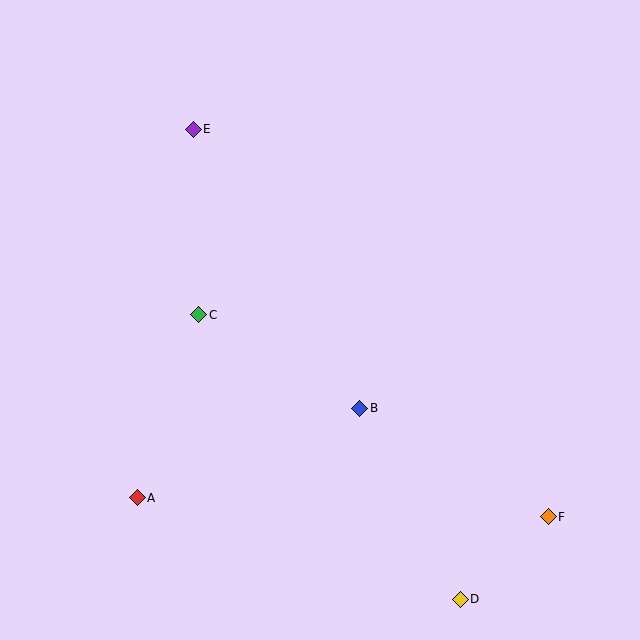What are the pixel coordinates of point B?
Point B is at (360, 408).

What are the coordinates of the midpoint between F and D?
The midpoint between F and D is at (504, 558).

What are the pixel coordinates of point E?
Point E is at (193, 129).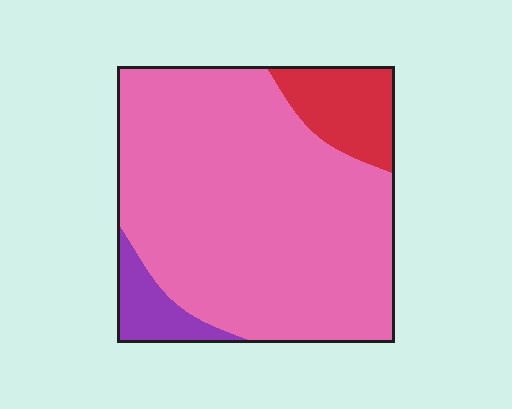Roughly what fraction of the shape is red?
Red covers roughly 10% of the shape.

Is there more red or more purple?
Red.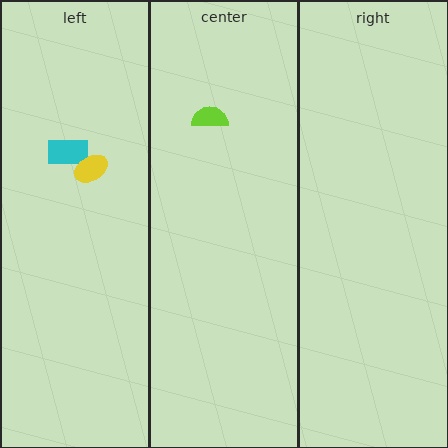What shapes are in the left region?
The cyan rectangle, the yellow ellipse.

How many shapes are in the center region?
1.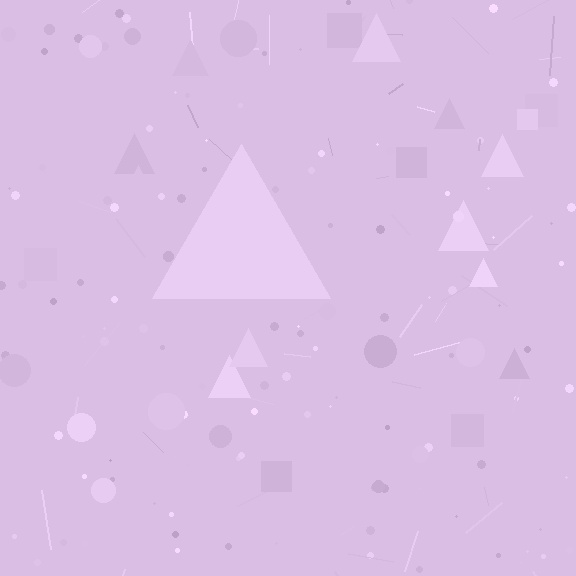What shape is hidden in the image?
A triangle is hidden in the image.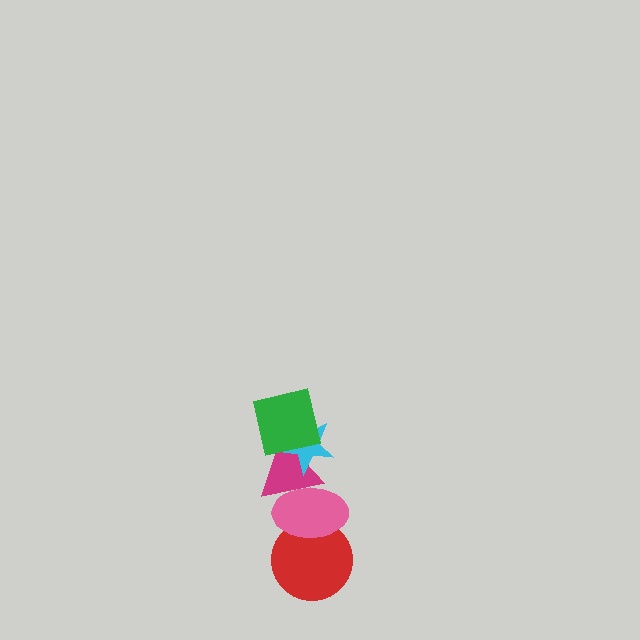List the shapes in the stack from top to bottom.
From top to bottom: the green square, the cyan star, the magenta triangle, the pink ellipse, the red circle.